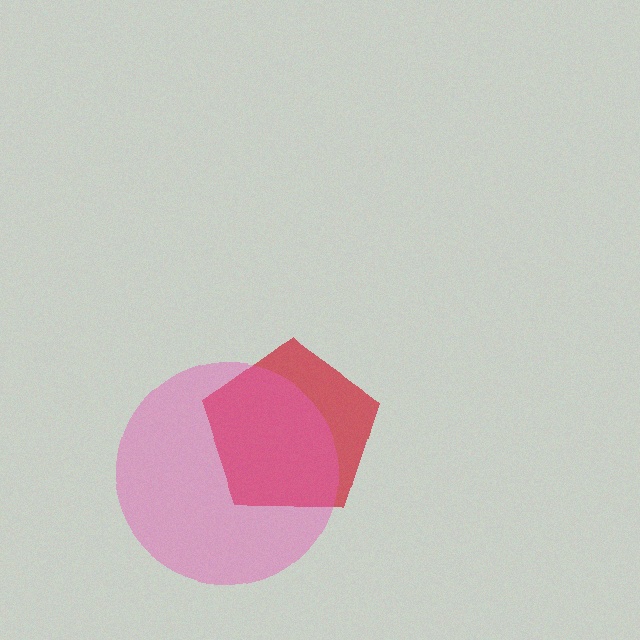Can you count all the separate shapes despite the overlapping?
Yes, there are 2 separate shapes.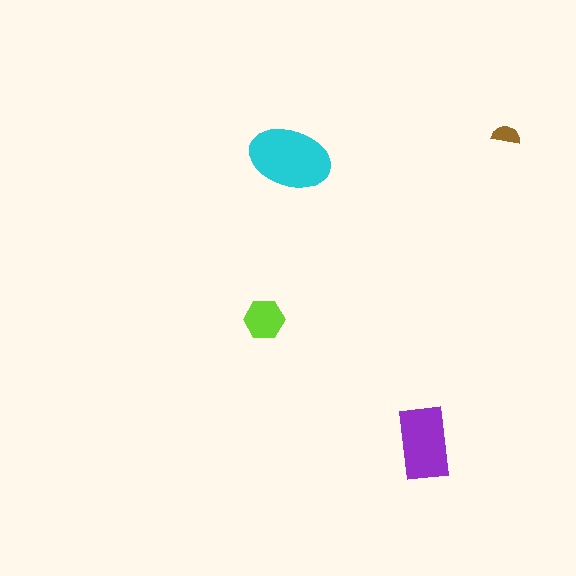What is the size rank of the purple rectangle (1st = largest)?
2nd.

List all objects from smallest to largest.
The brown semicircle, the lime hexagon, the purple rectangle, the cyan ellipse.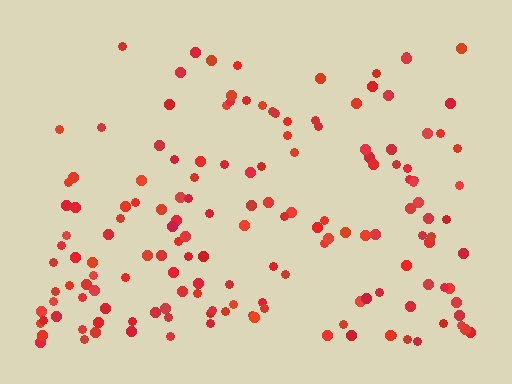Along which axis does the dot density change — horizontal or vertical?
Vertical.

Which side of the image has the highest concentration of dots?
The bottom.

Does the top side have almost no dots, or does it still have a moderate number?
Still a moderate number, just noticeably fewer than the bottom.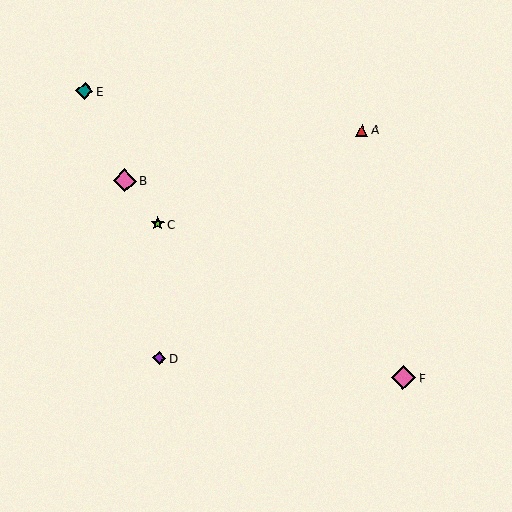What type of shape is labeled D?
Shape D is a purple diamond.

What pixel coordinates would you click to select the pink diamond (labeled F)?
Click at (403, 378) to select the pink diamond F.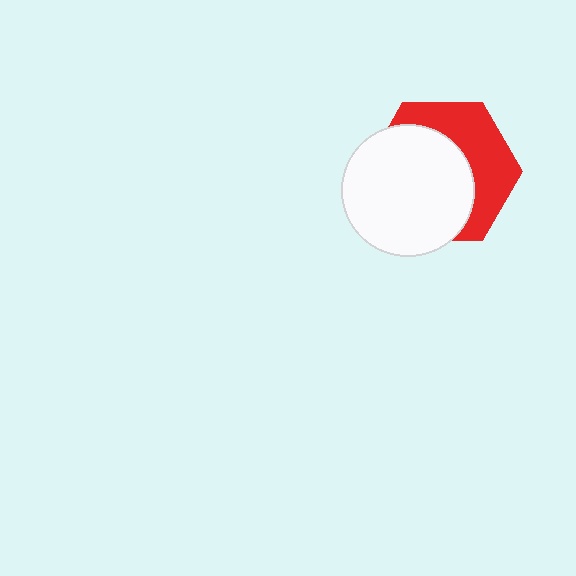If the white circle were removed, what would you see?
You would see the complete red hexagon.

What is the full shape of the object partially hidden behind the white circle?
The partially hidden object is a red hexagon.